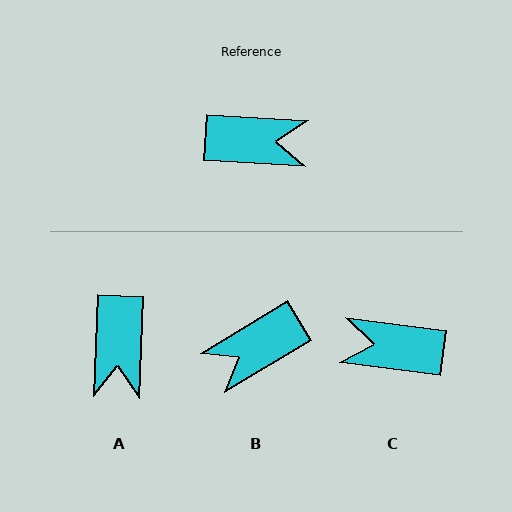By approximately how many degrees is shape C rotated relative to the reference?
Approximately 176 degrees counter-clockwise.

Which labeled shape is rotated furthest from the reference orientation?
C, about 176 degrees away.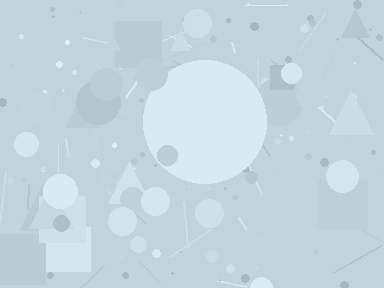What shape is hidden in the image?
A circle is hidden in the image.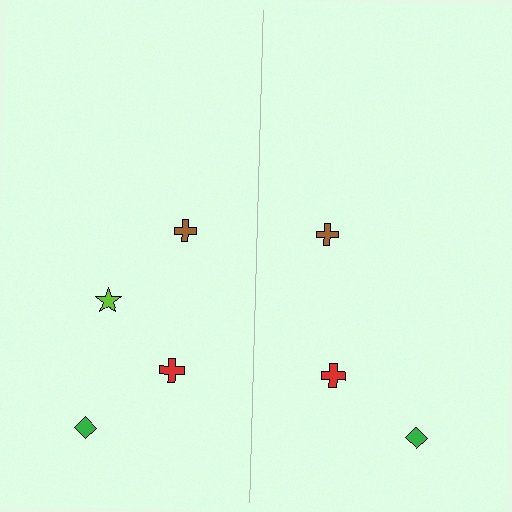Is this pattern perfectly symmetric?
No, the pattern is not perfectly symmetric. A lime star is missing from the right side.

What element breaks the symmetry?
A lime star is missing from the right side.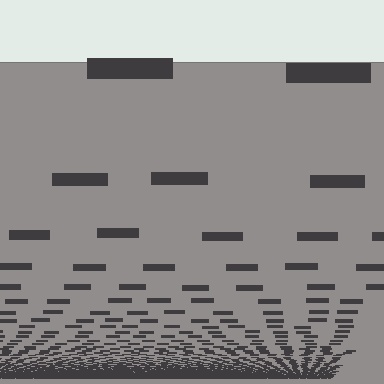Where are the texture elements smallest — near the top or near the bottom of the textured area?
Near the bottom.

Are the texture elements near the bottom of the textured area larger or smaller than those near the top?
Smaller. The gradient is inverted — elements near the bottom are smaller and denser.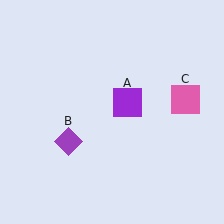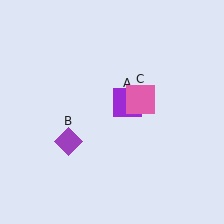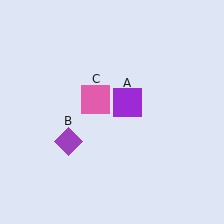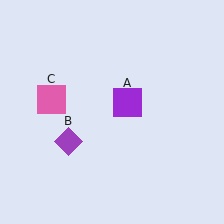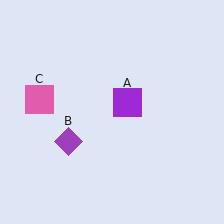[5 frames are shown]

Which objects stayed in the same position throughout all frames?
Purple square (object A) and purple diamond (object B) remained stationary.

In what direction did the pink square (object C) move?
The pink square (object C) moved left.